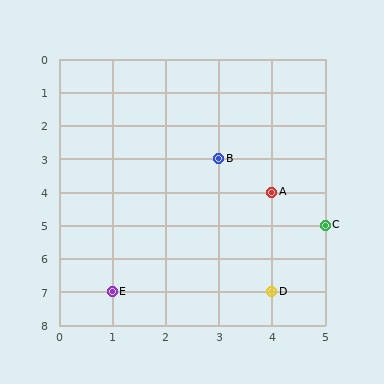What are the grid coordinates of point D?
Point D is at grid coordinates (4, 7).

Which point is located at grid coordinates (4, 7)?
Point D is at (4, 7).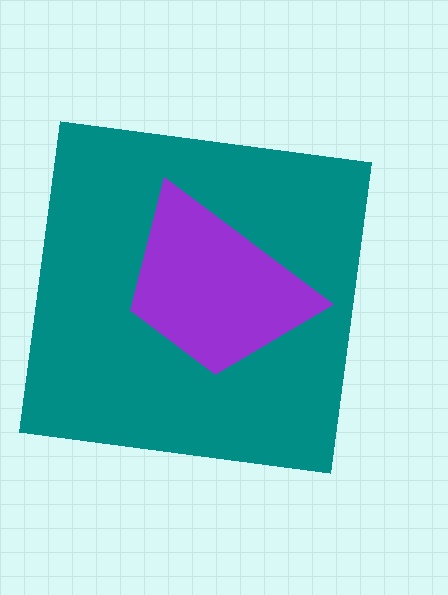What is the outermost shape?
The teal square.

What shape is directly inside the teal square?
The purple trapezoid.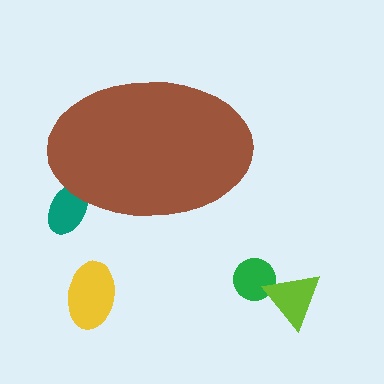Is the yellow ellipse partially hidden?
No, the yellow ellipse is fully visible.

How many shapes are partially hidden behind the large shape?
1 shape is partially hidden.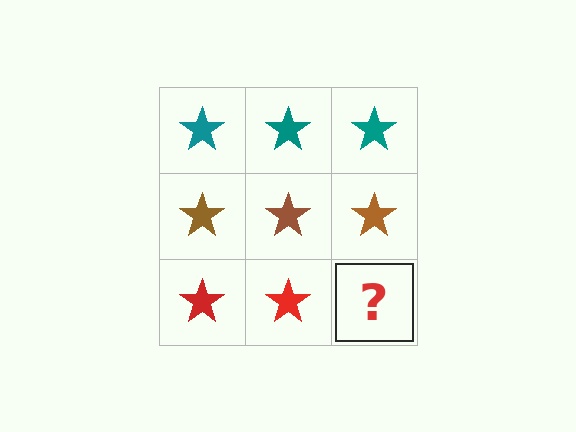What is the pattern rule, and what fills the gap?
The rule is that each row has a consistent color. The gap should be filled with a red star.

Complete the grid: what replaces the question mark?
The question mark should be replaced with a red star.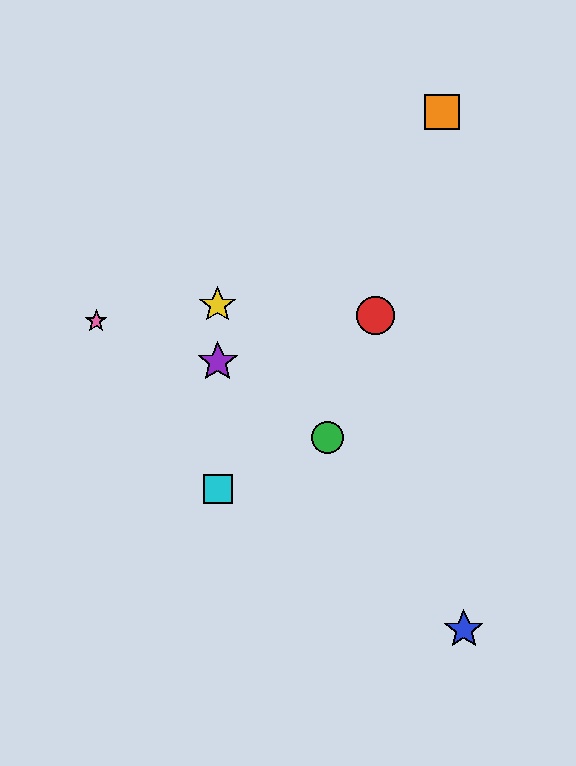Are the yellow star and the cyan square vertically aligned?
Yes, both are at x≈218.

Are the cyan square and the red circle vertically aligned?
No, the cyan square is at x≈218 and the red circle is at x≈375.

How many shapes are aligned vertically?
3 shapes (the yellow star, the purple star, the cyan square) are aligned vertically.